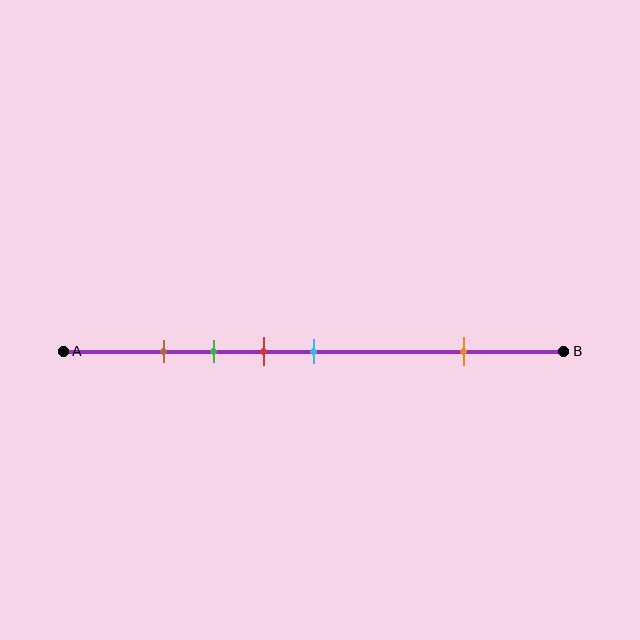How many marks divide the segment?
There are 5 marks dividing the segment.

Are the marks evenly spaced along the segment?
No, the marks are not evenly spaced.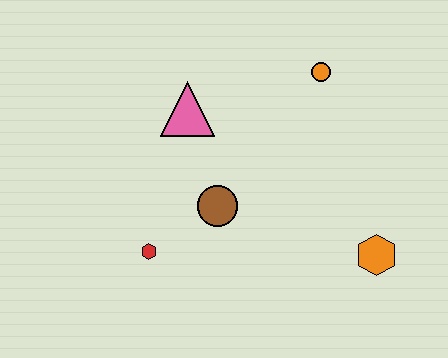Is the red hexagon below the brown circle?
Yes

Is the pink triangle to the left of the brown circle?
Yes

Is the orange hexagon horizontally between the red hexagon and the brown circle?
No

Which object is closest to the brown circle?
The red hexagon is closest to the brown circle.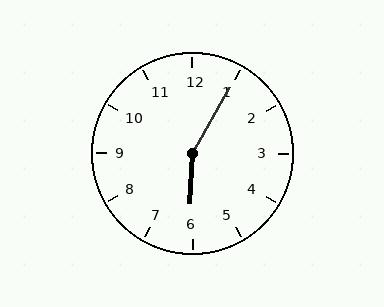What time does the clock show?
6:05.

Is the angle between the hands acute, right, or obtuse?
It is obtuse.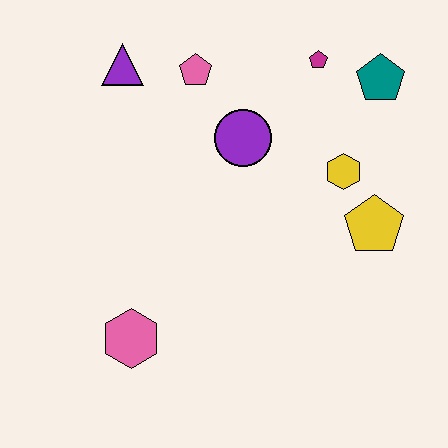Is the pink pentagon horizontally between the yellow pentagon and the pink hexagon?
Yes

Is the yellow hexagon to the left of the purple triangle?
No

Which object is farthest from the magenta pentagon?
The pink hexagon is farthest from the magenta pentagon.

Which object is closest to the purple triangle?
The pink pentagon is closest to the purple triangle.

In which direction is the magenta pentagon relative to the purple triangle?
The magenta pentagon is to the right of the purple triangle.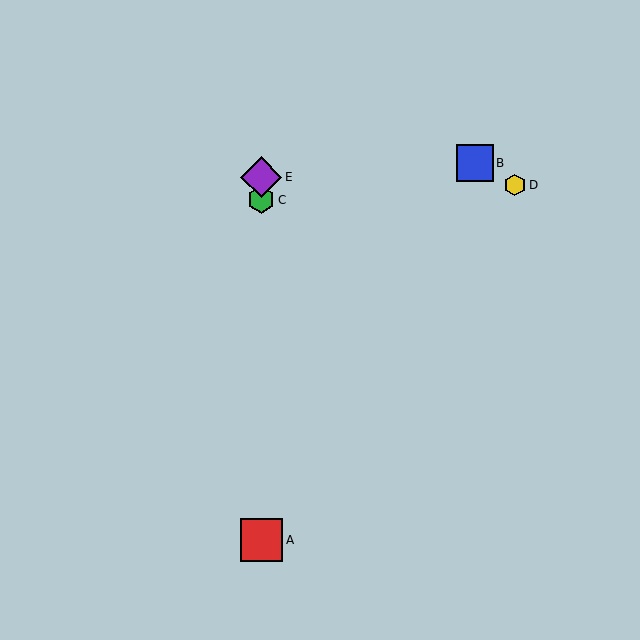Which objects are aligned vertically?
Objects A, C, E are aligned vertically.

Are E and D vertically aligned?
No, E is at x≈261 and D is at x≈515.